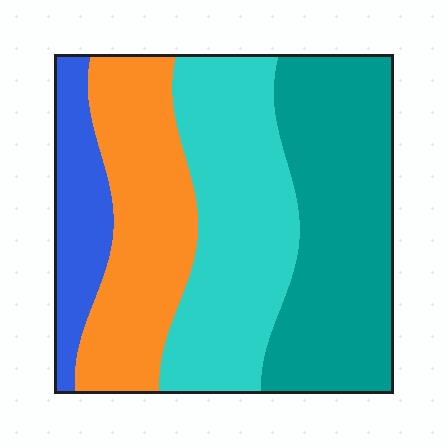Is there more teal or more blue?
Teal.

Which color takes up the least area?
Blue, at roughly 10%.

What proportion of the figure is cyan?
Cyan covers roughly 30% of the figure.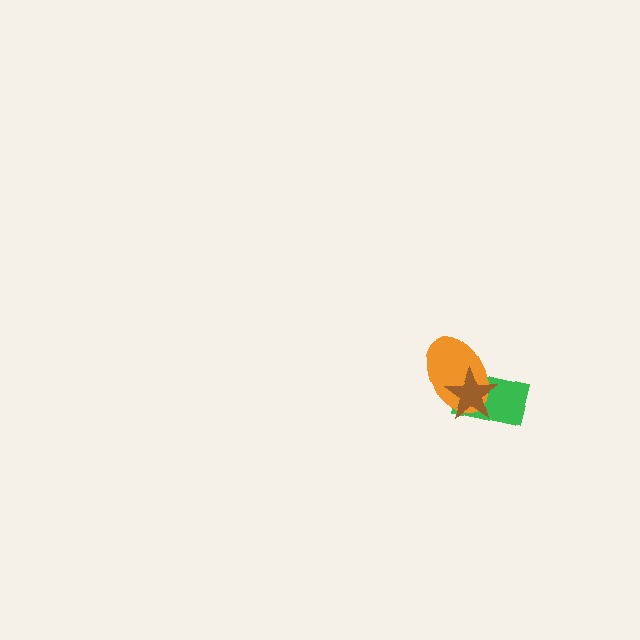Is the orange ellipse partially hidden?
Yes, it is partially covered by another shape.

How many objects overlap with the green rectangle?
2 objects overlap with the green rectangle.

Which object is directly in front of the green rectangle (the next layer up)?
The orange ellipse is directly in front of the green rectangle.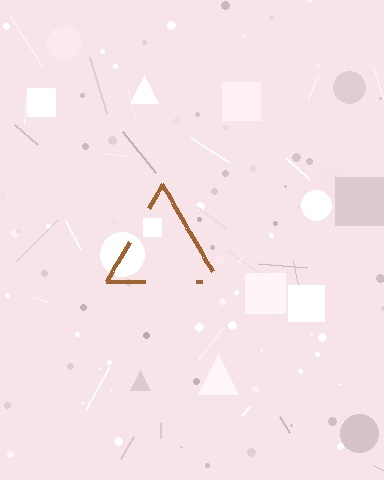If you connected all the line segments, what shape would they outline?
They would outline a triangle.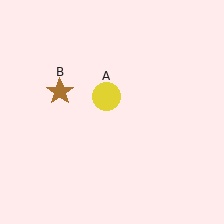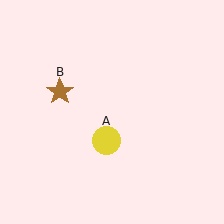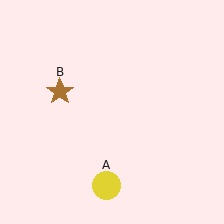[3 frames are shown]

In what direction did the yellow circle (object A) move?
The yellow circle (object A) moved down.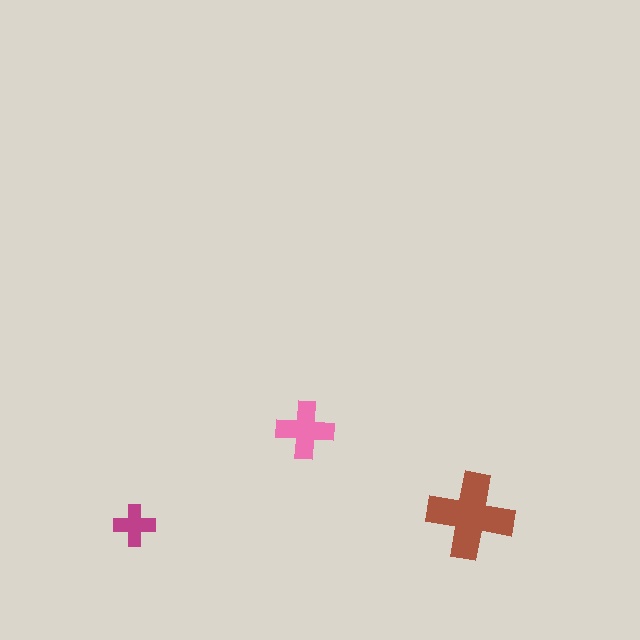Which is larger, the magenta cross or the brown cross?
The brown one.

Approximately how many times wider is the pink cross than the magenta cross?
About 1.5 times wider.